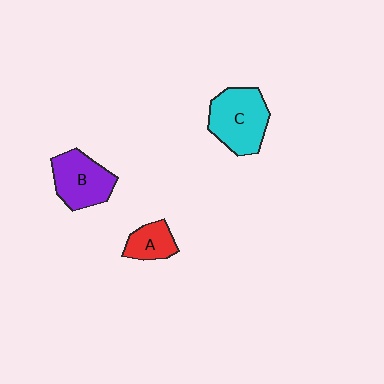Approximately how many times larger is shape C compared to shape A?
Approximately 2.1 times.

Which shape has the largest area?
Shape C (cyan).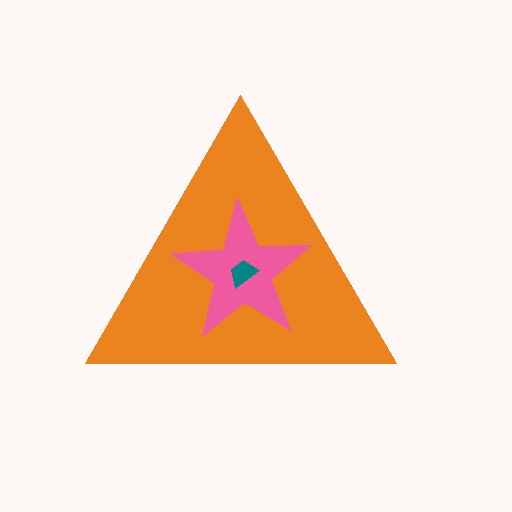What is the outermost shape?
The orange triangle.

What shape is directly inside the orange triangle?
The pink star.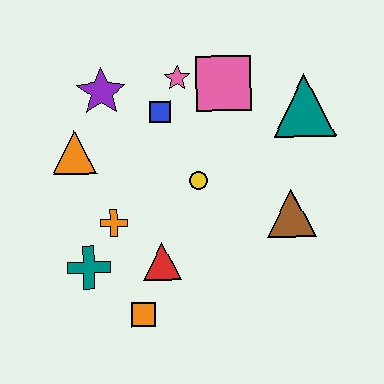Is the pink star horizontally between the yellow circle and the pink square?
No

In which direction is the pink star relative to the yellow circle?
The pink star is above the yellow circle.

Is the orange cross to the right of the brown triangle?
No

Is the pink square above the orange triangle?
Yes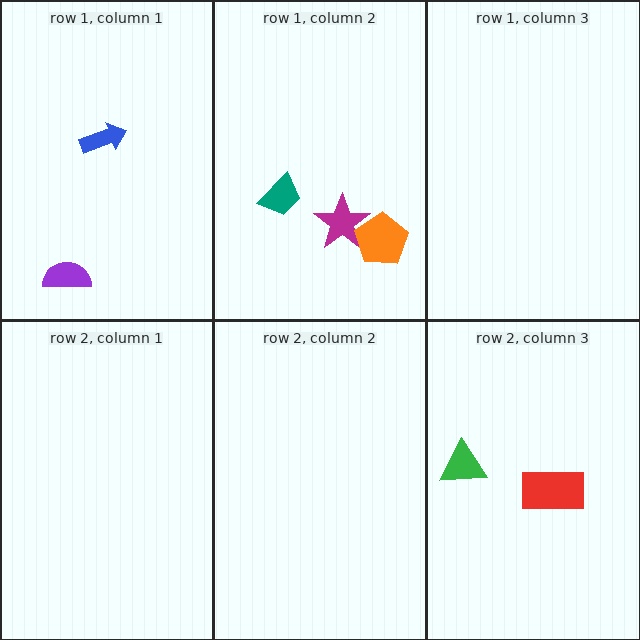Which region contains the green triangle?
The row 2, column 3 region.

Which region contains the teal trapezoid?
The row 1, column 2 region.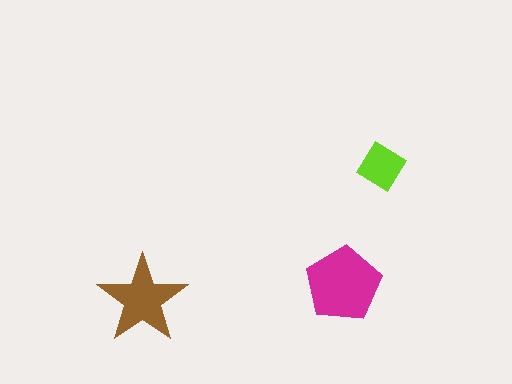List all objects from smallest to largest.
The lime diamond, the brown star, the magenta pentagon.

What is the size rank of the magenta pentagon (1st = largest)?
1st.